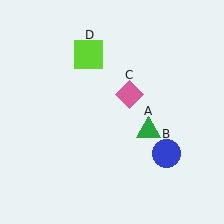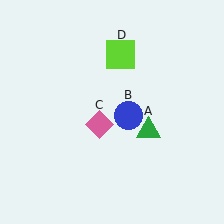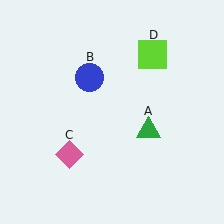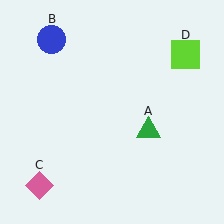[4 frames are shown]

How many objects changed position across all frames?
3 objects changed position: blue circle (object B), pink diamond (object C), lime square (object D).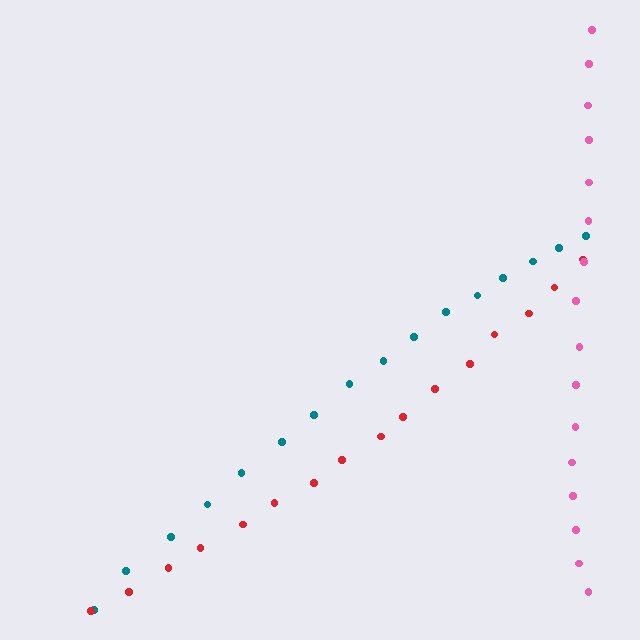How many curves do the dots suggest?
There are 3 distinct paths.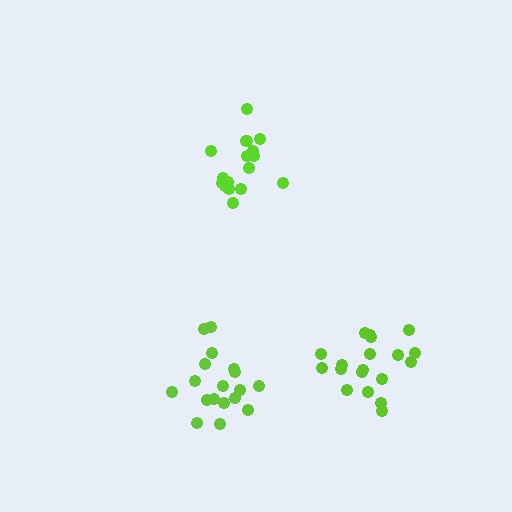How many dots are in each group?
Group 1: 18 dots, Group 2: 17 dots, Group 3: 19 dots (54 total).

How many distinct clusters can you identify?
There are 3 distinct clusters.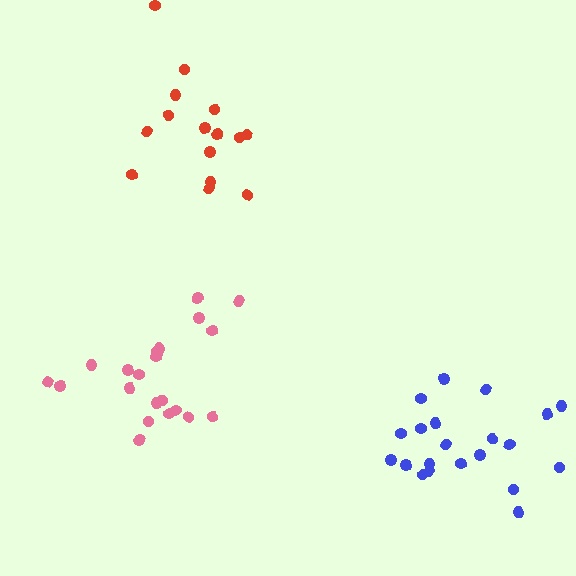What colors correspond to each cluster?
The clusters are colored: blue, red, pink.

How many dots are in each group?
Group 1: 21 dots, Group 2: 15 dots, Group 3: 21 dots (57 total).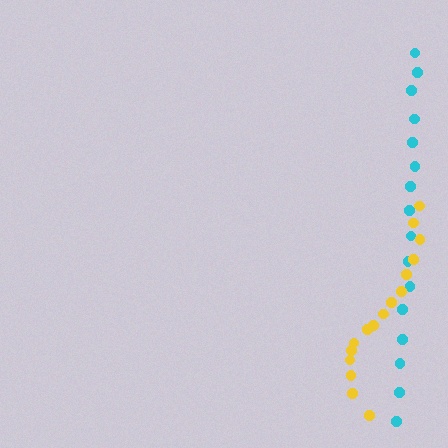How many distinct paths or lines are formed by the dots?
There are 2 distinct paths.